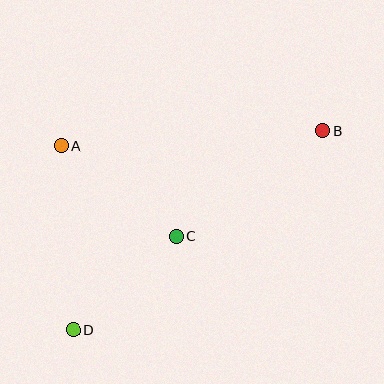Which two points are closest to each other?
Points C and D are closest to each other.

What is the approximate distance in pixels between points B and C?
The distance between B and C is approximately 180 pixels.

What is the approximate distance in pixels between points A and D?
The distance between A and D is approximately 184 pixels.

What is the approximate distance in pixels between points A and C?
The distance between A and C is approximately 147 pixels.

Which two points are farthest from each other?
Points B and D are farthest from each other.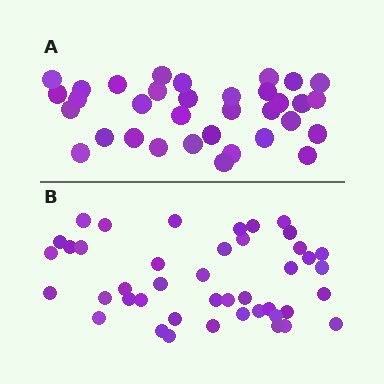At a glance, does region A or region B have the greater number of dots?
Region B (the bottom region) has more dots.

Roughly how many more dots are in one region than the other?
Region B has roughly 8 or so more dots than region A.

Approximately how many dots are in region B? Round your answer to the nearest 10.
About 40 dots. (The exact count is 43, which rounds to 40.)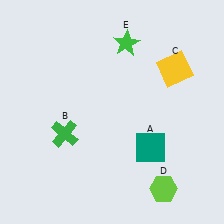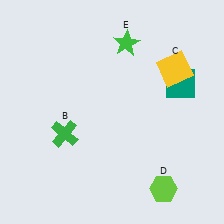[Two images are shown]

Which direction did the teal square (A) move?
The teal square (A) moved up.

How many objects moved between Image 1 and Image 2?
1 object moved between the two images.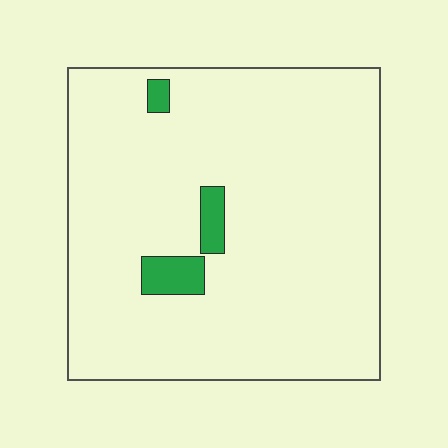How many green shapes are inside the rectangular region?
3.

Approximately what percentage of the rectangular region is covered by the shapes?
Approximately 5%.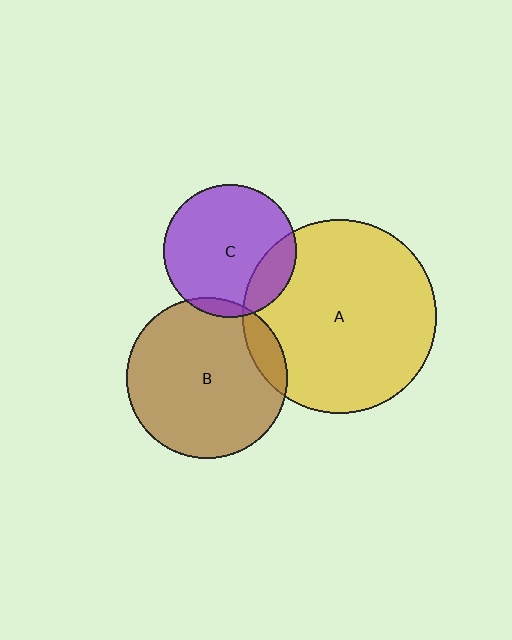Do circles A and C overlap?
Yes.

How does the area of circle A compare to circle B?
Approximately 1.5 times.